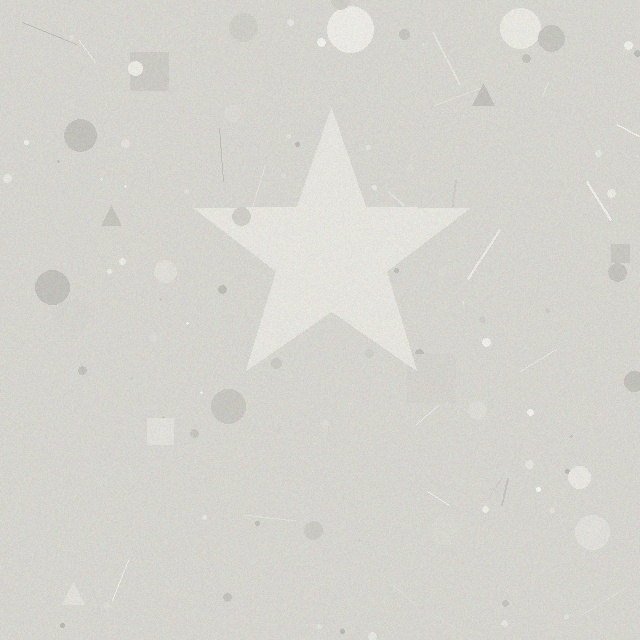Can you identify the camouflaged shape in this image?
The camouflaged shape is a star.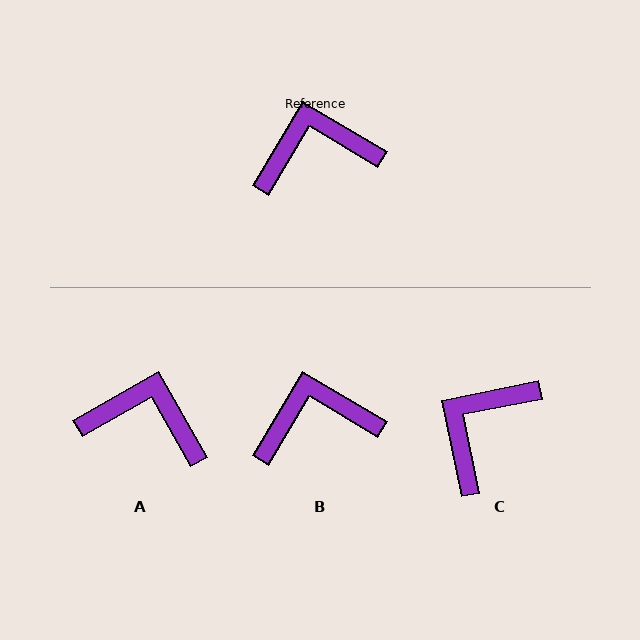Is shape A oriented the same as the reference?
No, it is off by about 30 degrees.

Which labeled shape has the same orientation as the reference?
B.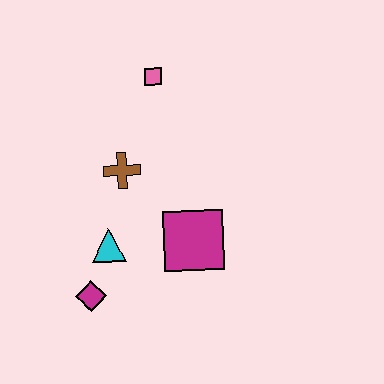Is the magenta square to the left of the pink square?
No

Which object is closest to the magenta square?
The cyan triangle is closest to the magenta square.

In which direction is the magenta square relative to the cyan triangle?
The magenta square is to the right of the cyan triangle.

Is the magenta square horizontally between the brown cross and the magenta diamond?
No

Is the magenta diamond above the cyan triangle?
No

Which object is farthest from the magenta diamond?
The pink square is farthest from the magenta diamond.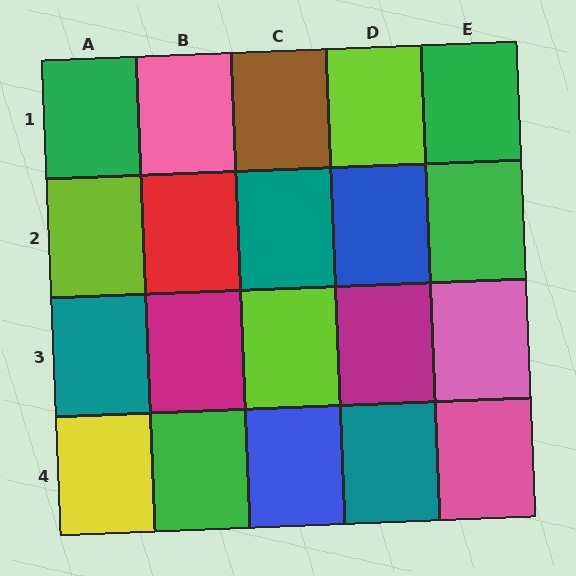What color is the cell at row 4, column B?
Green.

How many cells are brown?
1 cell is brown.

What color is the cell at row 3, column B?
Magenta.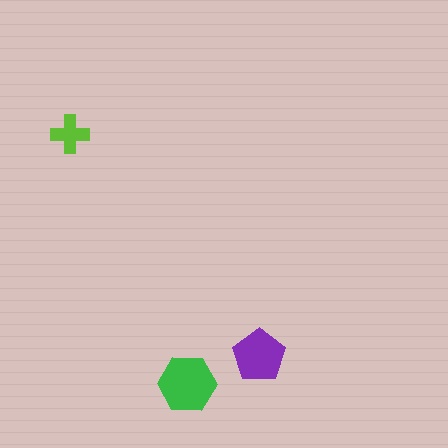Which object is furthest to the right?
The purple pentagon is rightmost.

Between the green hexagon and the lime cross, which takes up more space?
The green hexagon.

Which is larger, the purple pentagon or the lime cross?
The purple pentagon.